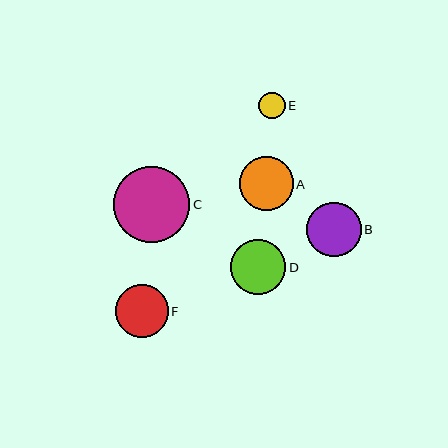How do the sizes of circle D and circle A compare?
Circle D and circle A are approximately the same size.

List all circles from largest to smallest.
From largest to smallest: C, D, B, A, F, E.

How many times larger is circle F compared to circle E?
Circle F is approximately 2.0 times the size of circle E.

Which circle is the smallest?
Circle E is the smallest with a size of approximately 27 pixels.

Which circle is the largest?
Circle C is the largest with a size of approximately 76 pixels.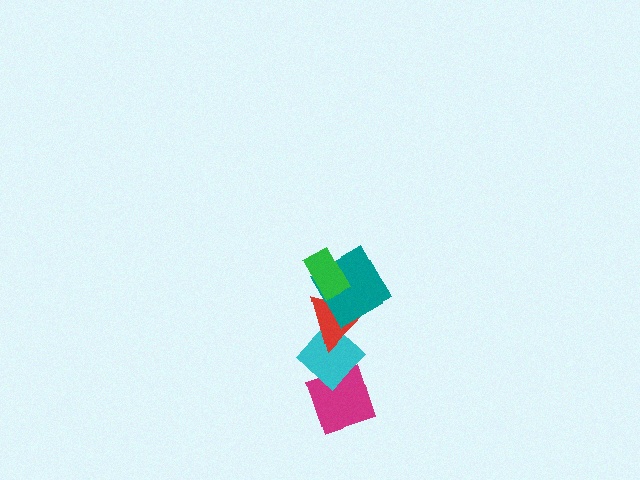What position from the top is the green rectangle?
The green rectangle is 1st from the top.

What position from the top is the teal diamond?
The teal diamond is 2nd from the top.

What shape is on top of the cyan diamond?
The red triangle is on top of the cyan diamond.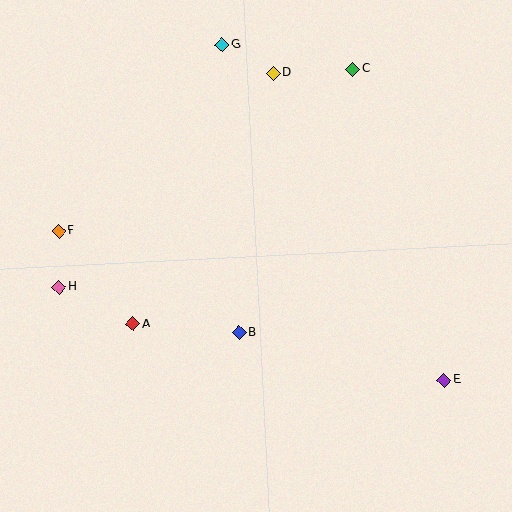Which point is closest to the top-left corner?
Point G is closest to the top-left corner.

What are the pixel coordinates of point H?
Point H is at (59, 287).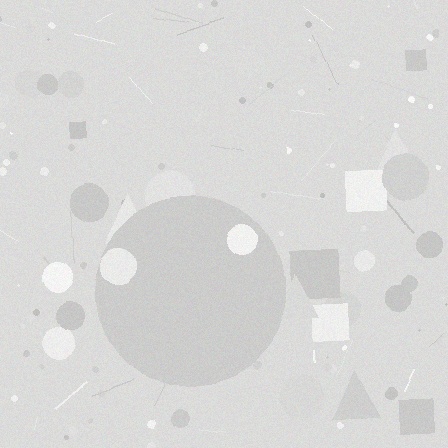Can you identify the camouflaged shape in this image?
The camouflaged shape is a circle.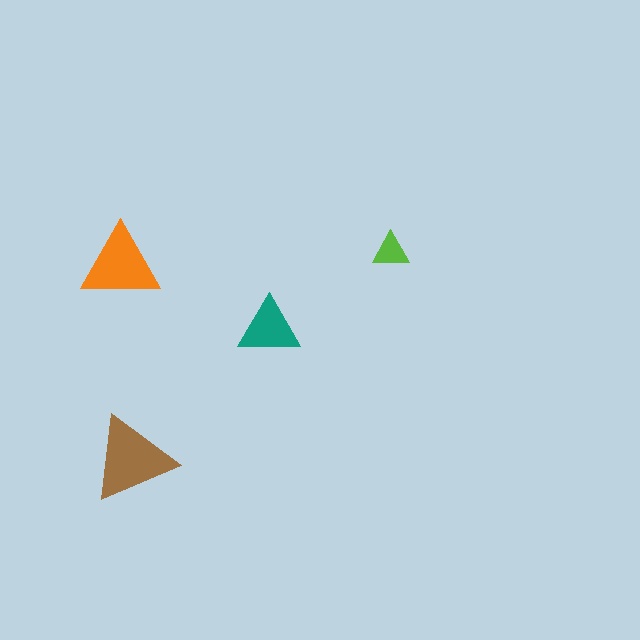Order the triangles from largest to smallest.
the brown one, the orange one, the teal one, the lime one.